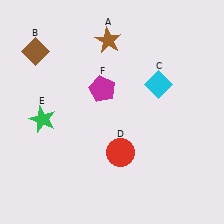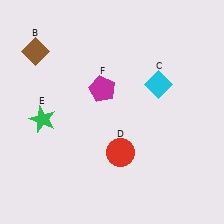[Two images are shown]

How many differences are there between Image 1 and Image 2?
There is 1 difference between the two images.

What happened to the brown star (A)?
The brown star (A) was removed in Image 2. It was in the top-left area of Image 1.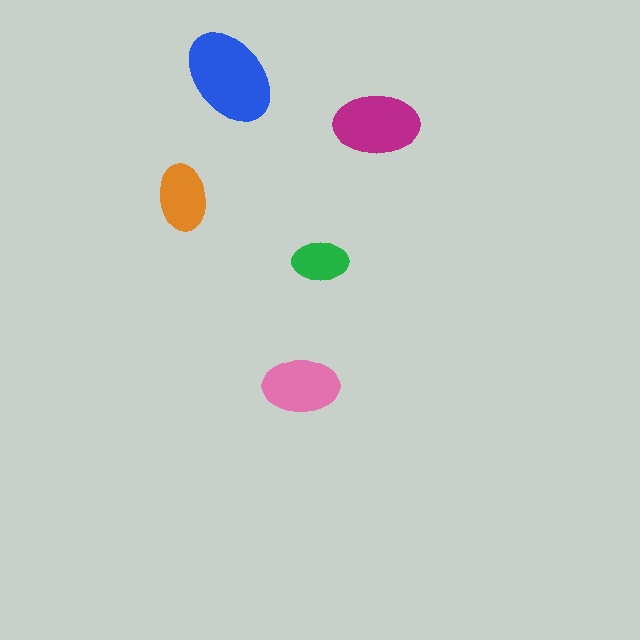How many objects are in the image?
There are 5 objects in the image.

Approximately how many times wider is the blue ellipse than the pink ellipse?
About 1.5 times wider.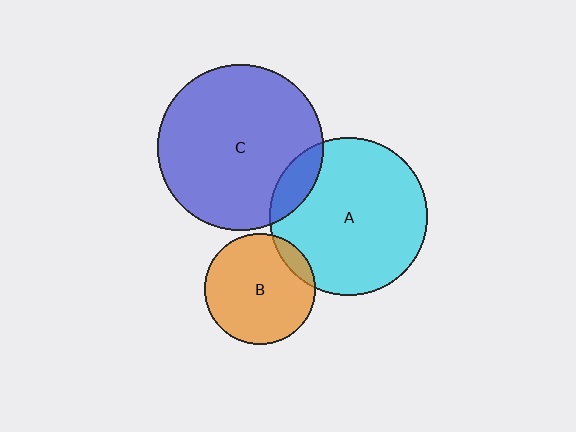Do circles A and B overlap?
Yes.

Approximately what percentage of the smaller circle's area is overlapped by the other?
Approximately 10%.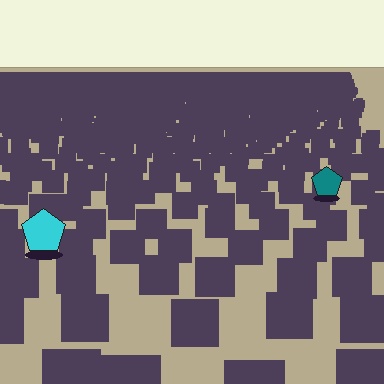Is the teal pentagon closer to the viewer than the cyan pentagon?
No. The cyan pentagon is closer — you can tell from the texture gradient: the ground texture is coarser near it.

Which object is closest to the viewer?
The cyan pentagon is closest. The texture marks near it are larger and more spread out.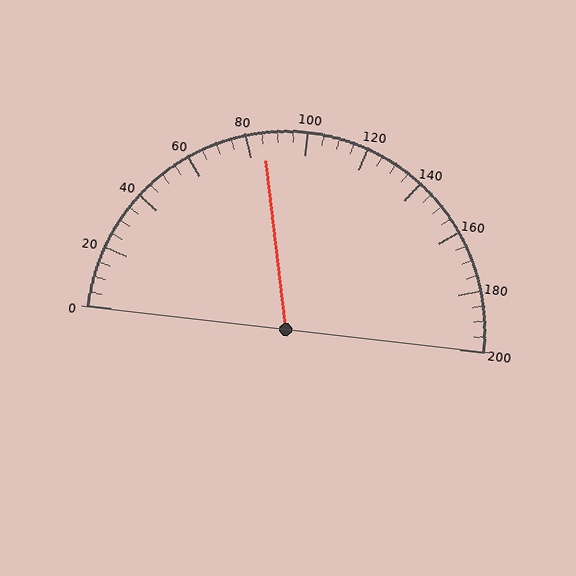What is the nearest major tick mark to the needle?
The nearest major tick mark is 80.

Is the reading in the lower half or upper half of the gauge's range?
The reading is in the lower half of the range (0 to 200).